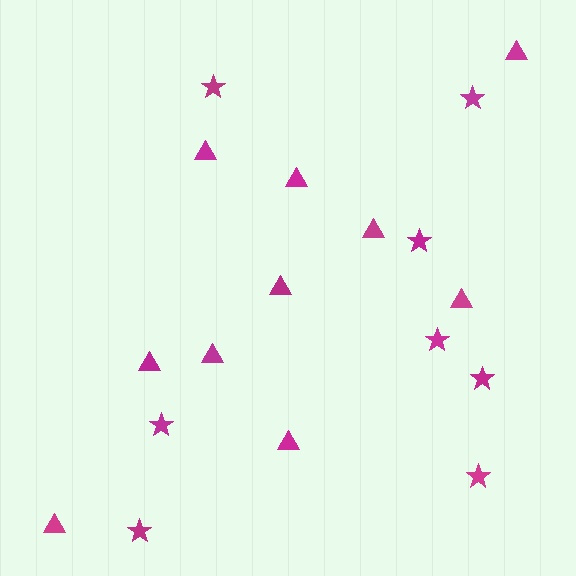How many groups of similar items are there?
There are 2 groups: one group of stars (8) and one group of triangles (10).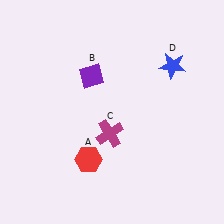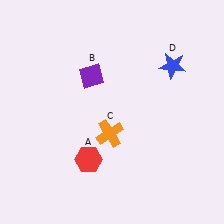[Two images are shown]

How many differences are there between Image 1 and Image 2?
There is 1 difference between the two images.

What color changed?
The cross (C) changed from magenta in Image 1 to orange in Image 2.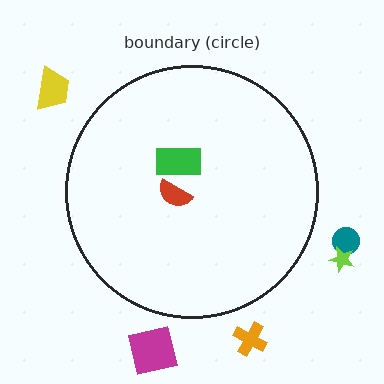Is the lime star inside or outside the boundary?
Outside.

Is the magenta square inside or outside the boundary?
Outside.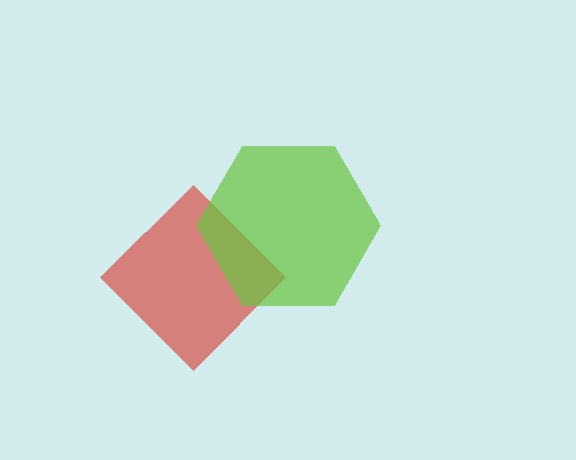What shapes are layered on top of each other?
The layered shapes are: a red diamond, a lime hexagon.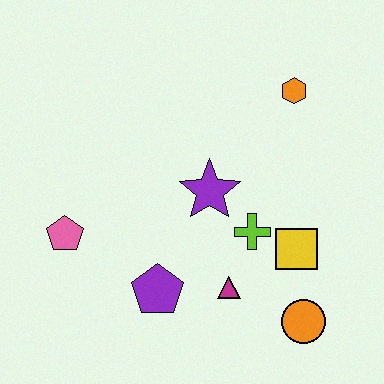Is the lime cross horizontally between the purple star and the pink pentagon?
No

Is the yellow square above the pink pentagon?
No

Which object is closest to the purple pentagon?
The magenta triangle is closest to the purple pentagon.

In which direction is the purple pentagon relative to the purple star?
The purple pentagon is below the purple star.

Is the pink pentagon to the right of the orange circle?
No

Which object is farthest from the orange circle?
The pink pentagon is farthest from the orange circle.